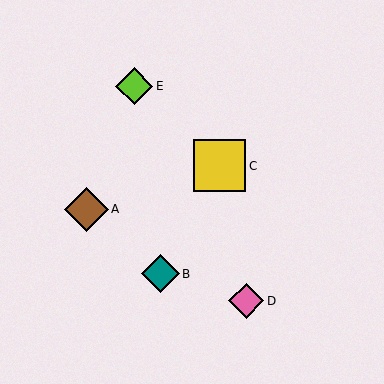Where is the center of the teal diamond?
The center of the teal diamond is at (160, 274).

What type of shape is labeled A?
Shape A is a brown diamond.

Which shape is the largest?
The yellow square (labeled C) is the largest.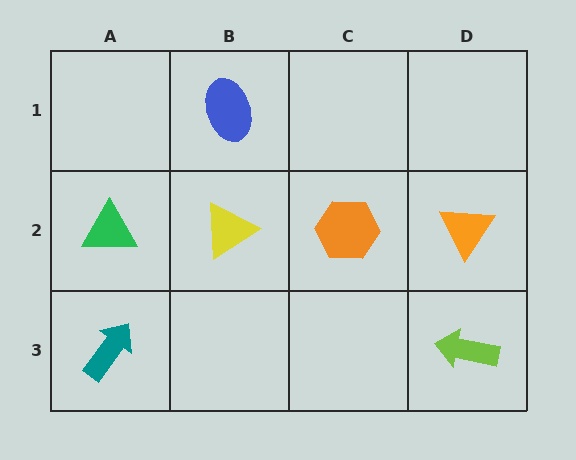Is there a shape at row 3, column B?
No, that cell is empty.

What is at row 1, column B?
A blue ellipse.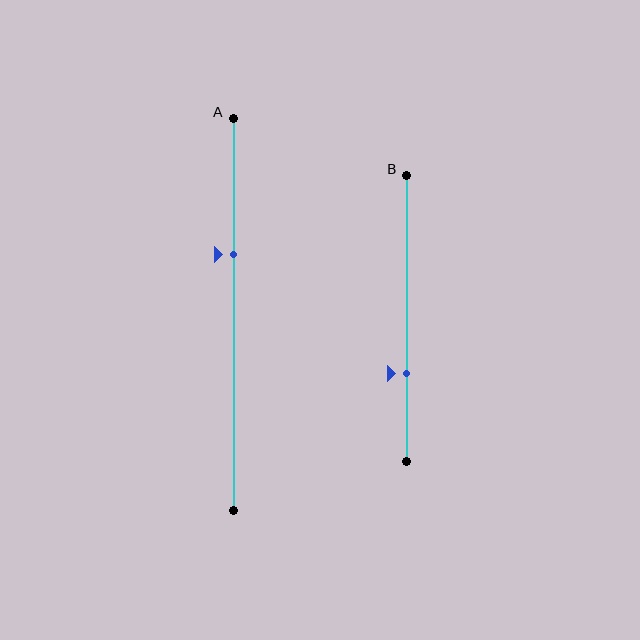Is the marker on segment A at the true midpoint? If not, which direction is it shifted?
No, the marker on segment A is shifted upward by about 15% of the segment length.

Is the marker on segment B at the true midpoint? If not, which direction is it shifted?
No, the marker on segment B is shifted downward by about 19% of the segment length.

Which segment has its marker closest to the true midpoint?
Segment A has its marker closest to the true midpoint.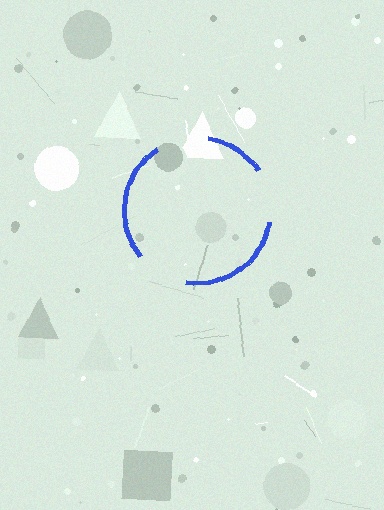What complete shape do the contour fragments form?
The contour fragments form a circle.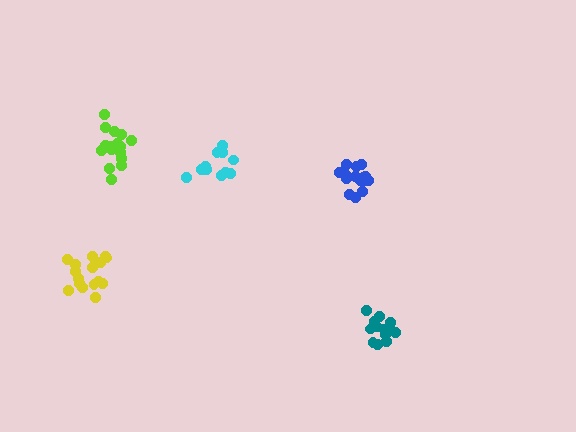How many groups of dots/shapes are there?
There are 5 groups.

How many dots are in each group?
Group 1: 16 dots, Group 2: 13 dots, Group 3: 18 dots, Group 4: 12 dots, Group 5: 16 dots (75 total).